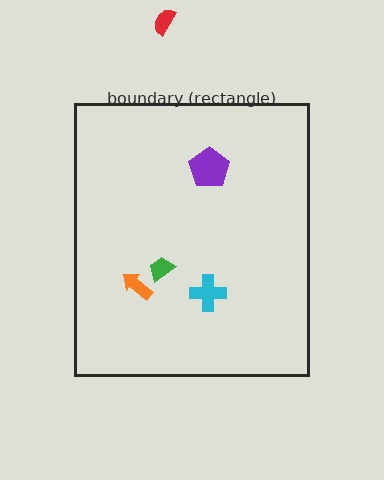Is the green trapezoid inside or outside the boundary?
Inside.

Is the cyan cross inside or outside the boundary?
Inside.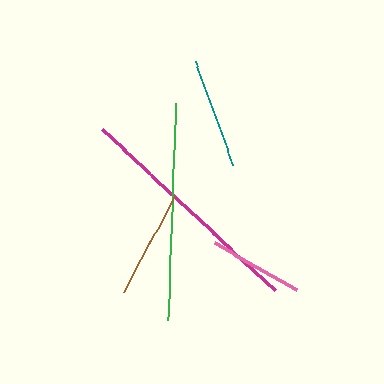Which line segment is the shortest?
The pink line is the shortest at approximately 94 pixels.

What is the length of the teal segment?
The teal segment is approximately 111 pixels long.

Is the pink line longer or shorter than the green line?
The green line is longer than the pink line.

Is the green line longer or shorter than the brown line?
The green line is longer than the brown line.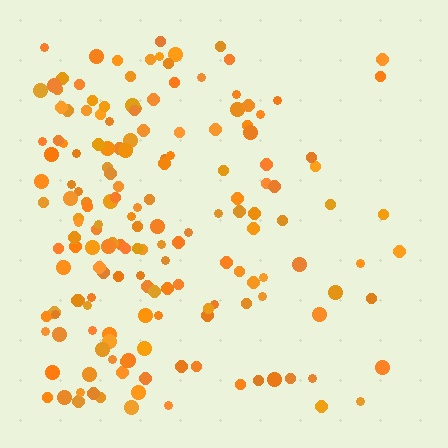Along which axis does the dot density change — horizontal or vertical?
Horizontal.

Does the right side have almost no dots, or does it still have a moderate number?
Still a moderate number, just noticeably fewer than the left.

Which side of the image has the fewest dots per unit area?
The right.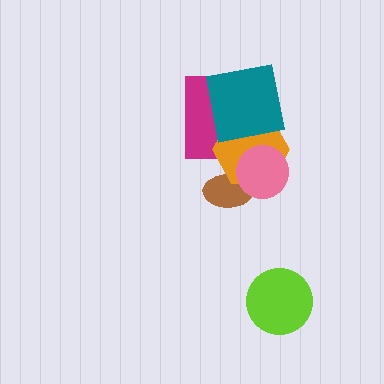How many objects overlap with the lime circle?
0 objects overlap with the lime circle.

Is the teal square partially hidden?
No, no other shape covers it.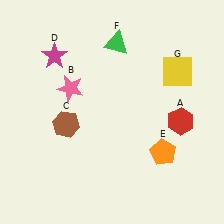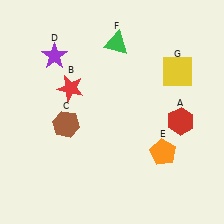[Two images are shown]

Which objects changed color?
B changed from pink to red. D changed from magenta to purple.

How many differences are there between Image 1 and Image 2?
There are 2 differences between the two images.